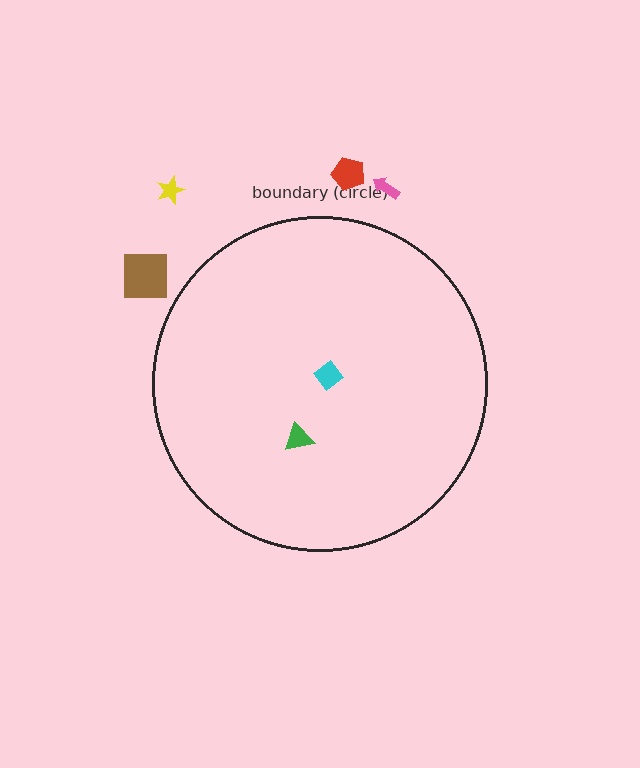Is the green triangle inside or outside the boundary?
Inside.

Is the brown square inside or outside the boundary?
Outside.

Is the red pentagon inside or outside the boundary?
Outside.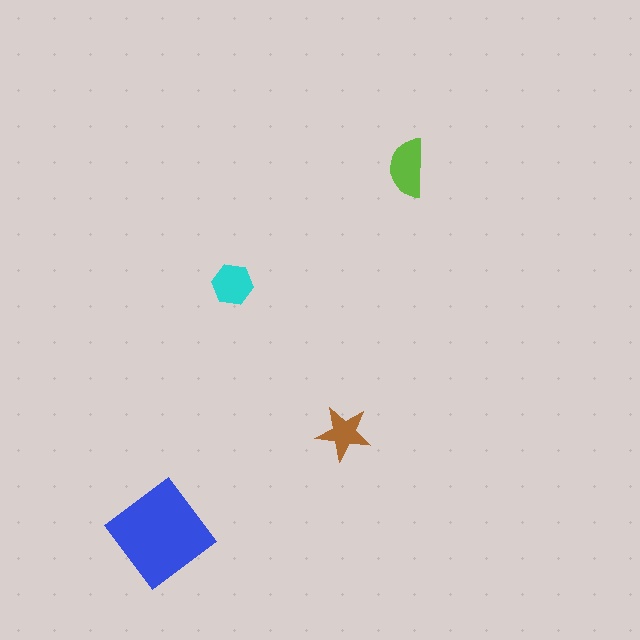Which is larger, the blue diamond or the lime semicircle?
The blue diamond.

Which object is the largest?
The blue diamond.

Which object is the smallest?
The brown star.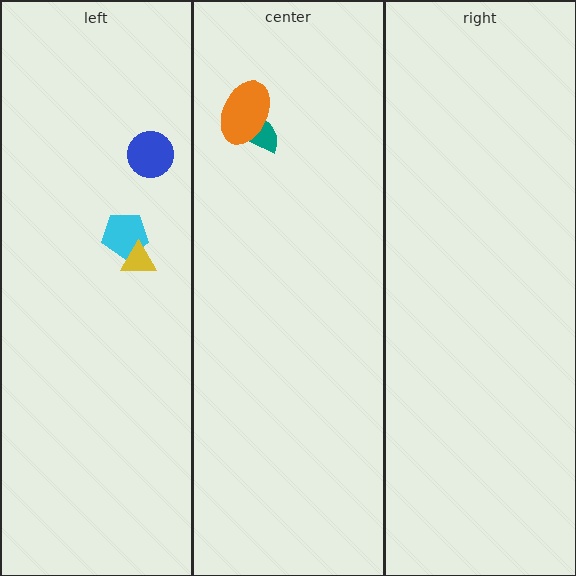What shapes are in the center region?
The teal semicircle, the orange ellipse.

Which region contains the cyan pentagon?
The left region.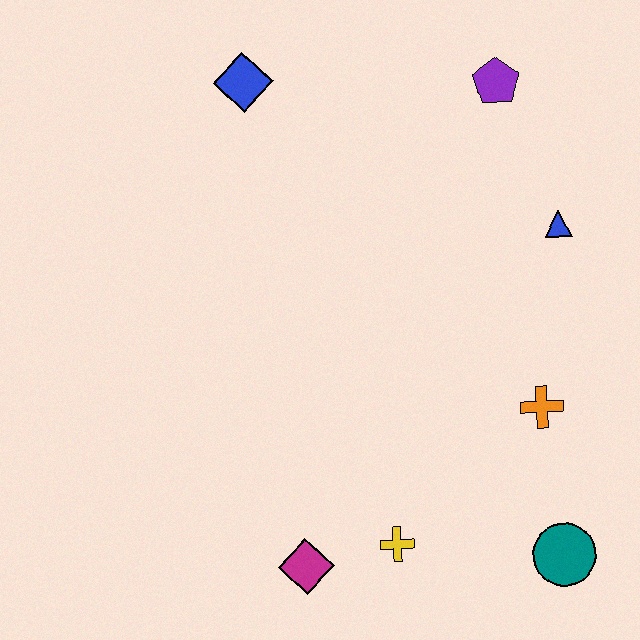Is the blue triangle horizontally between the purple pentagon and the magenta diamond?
No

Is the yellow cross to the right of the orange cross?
No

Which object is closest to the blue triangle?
The purple pentagon is closest to the blue triangle.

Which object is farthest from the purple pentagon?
The magenta diamond is farthest from the purple pentagon.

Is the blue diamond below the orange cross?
No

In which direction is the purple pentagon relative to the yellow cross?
The purple pentagon is above the yellow cross.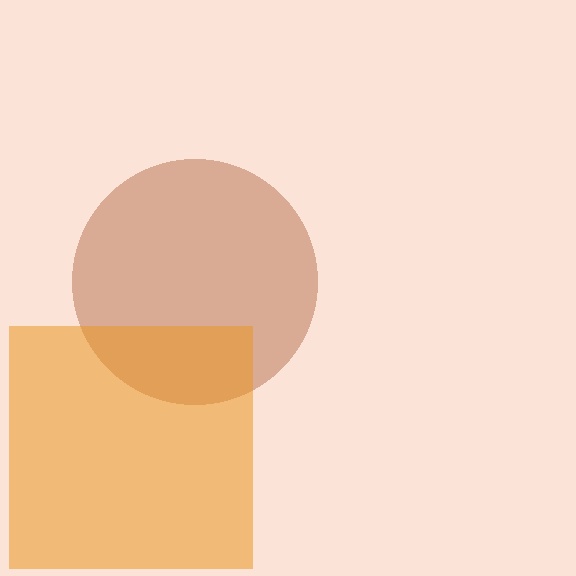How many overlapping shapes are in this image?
There are 2 overlapping shapes in the image.